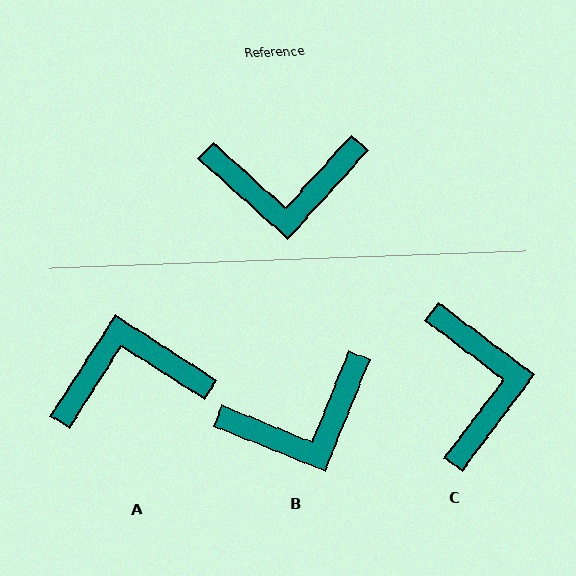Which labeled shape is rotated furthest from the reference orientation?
A, about 171 degrees away.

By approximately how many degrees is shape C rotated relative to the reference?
Approximately 95 degrees counter-clockwise.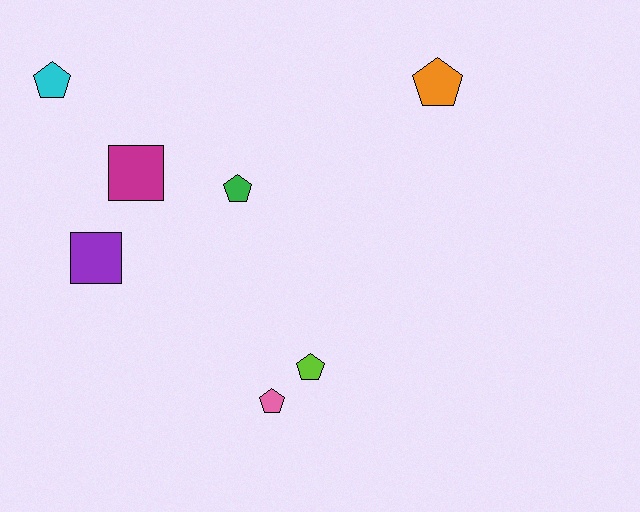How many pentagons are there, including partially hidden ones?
There are 5 pentagons.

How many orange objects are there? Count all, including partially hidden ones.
There is 1 orange object.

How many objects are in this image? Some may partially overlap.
There are 7 objects.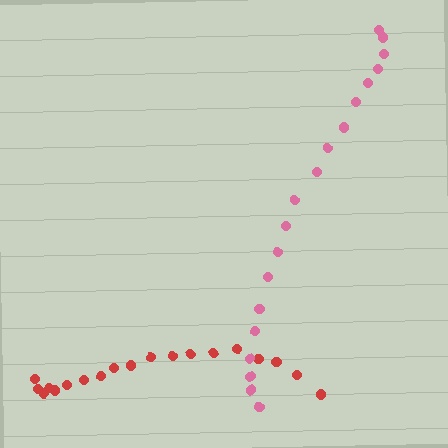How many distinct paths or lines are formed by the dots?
There are 2 distinct paths.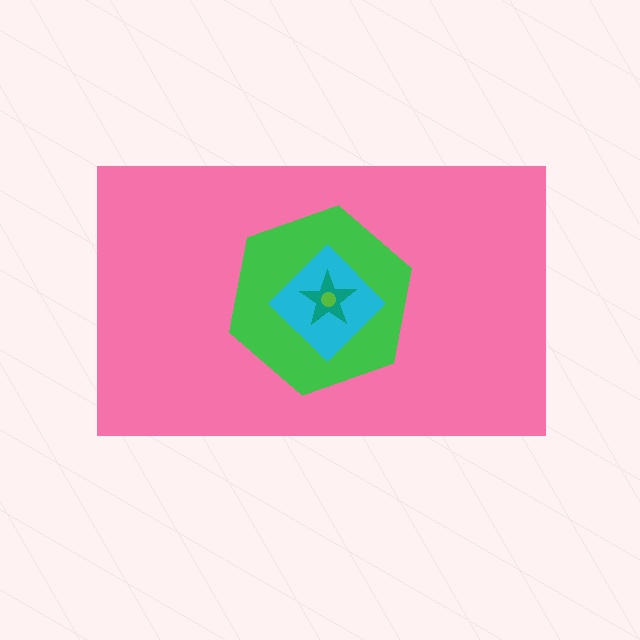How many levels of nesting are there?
5.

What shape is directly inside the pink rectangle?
The green hexagon.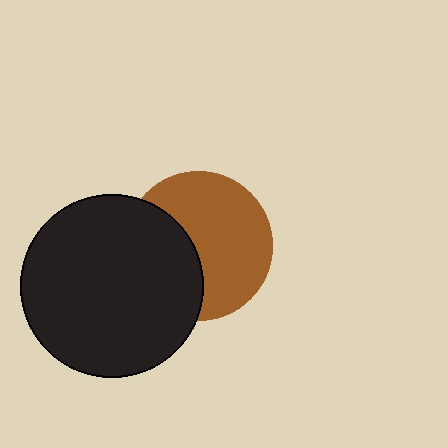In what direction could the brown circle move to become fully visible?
The brown circle could move right. That would shift it out from behind the black circle entirely.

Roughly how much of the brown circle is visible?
About half of it is visible (roughly 61%).